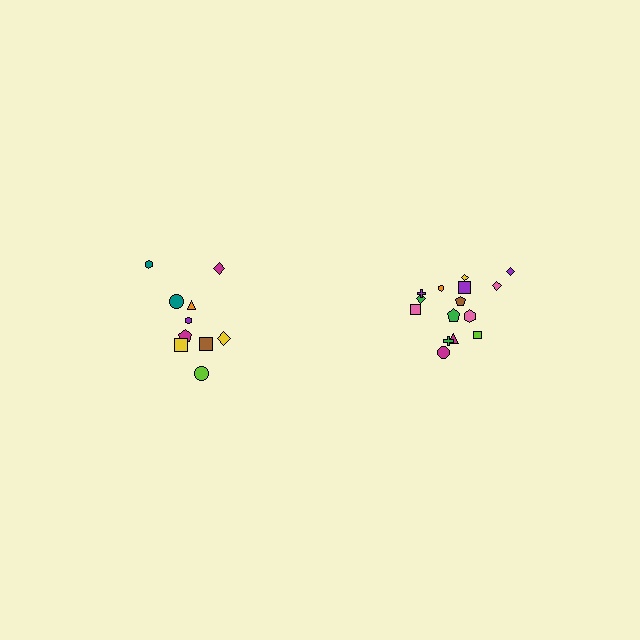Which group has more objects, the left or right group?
The right group.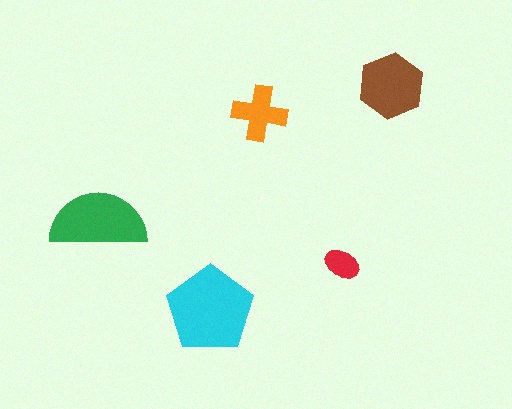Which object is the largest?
The cyan pentagon.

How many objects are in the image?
There are 5 objects in the image.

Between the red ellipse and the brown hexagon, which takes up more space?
The brown hexagon.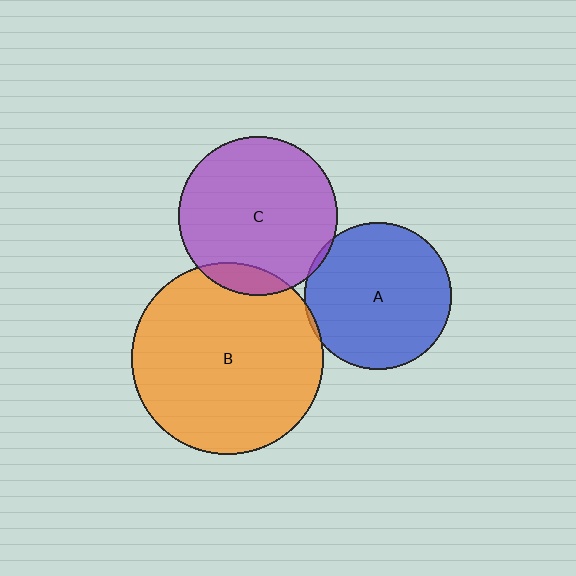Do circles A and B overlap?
Yes.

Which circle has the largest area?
Circle B (orange).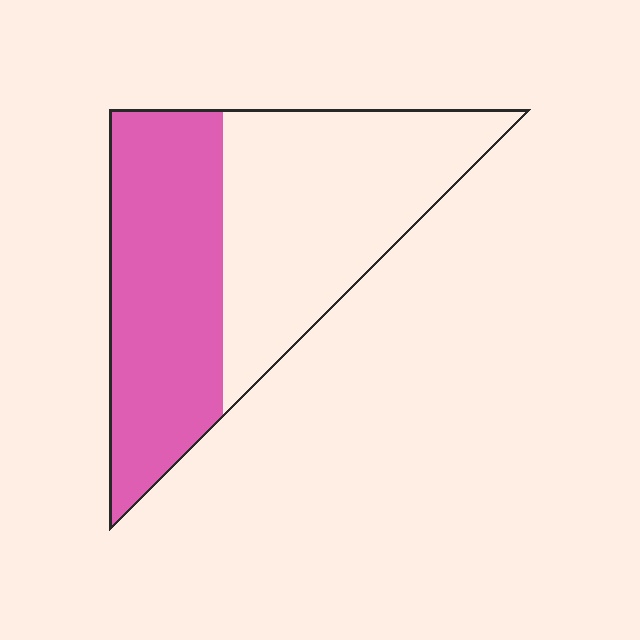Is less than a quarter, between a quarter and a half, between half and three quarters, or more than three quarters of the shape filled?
Between a quarter and a half.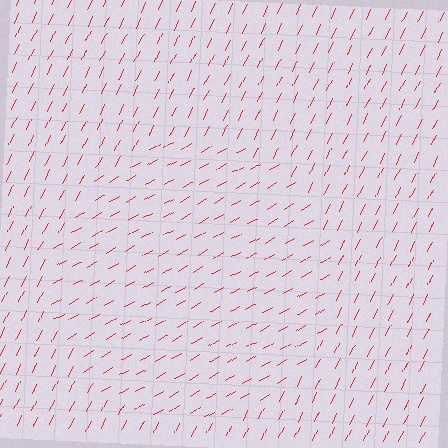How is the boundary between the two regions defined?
The boundary is defined purely by a change in line orientation (approximately 33 degrees difference). All lines are the same color and thickness.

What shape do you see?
I see a circle.